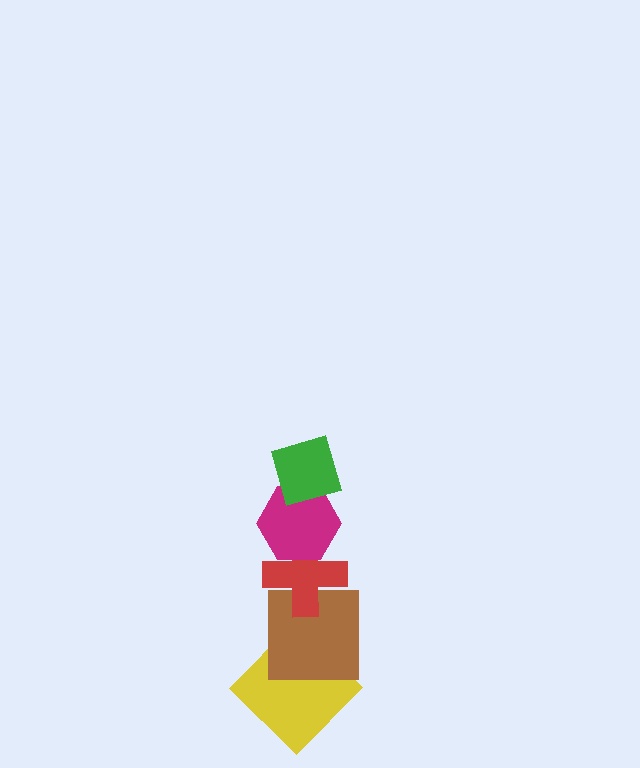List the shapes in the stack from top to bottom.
From top to bottom: the green diamond, the magenta hexagon, the red cross, the brown square, the yellow diamond.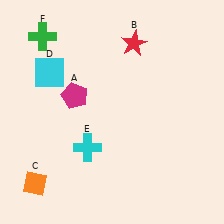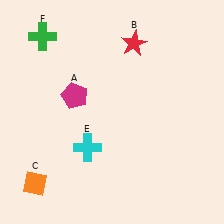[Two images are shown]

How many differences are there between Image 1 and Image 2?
There is 1 difference between the two images.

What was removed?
The cyan square (D) was removed in Image 2.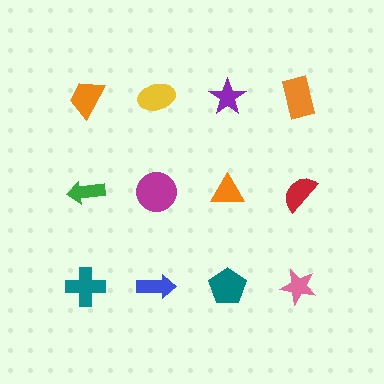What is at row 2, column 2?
A magenta circle.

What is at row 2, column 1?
A green arrow.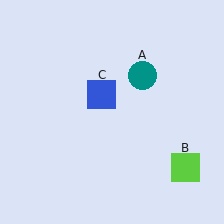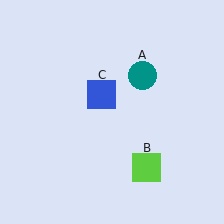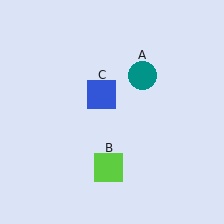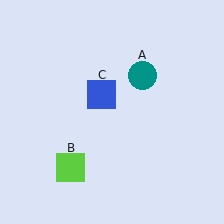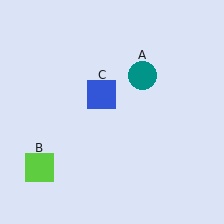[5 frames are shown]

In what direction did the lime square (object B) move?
The lime square (object B) moved left.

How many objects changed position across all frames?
1 object changed position: lime square (object B).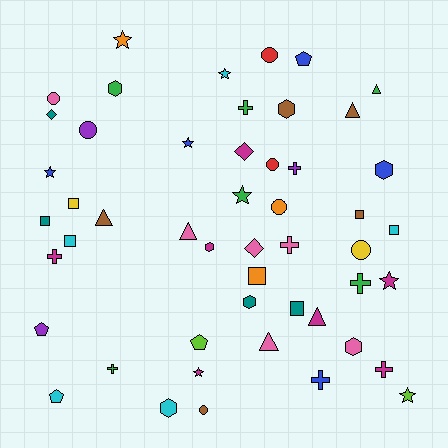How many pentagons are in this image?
There are 4 pentagons.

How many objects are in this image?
There are 50 objects.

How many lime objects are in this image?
There are 2 lime objects.